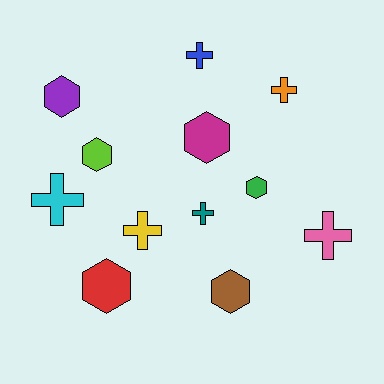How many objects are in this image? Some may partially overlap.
There are 12 objects.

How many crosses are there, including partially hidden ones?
There are 6 crosses.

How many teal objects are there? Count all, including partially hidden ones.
There is 1 teal object.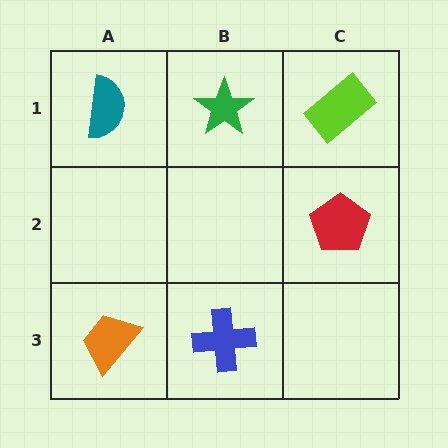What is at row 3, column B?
A blue cross.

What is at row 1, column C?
A lime rectangle.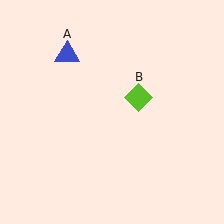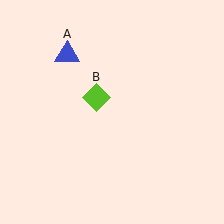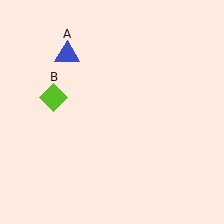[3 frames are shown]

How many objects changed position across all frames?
1 object changed position: lime diamond (object B).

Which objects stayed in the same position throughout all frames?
Blue triangle (object A) remained stationary.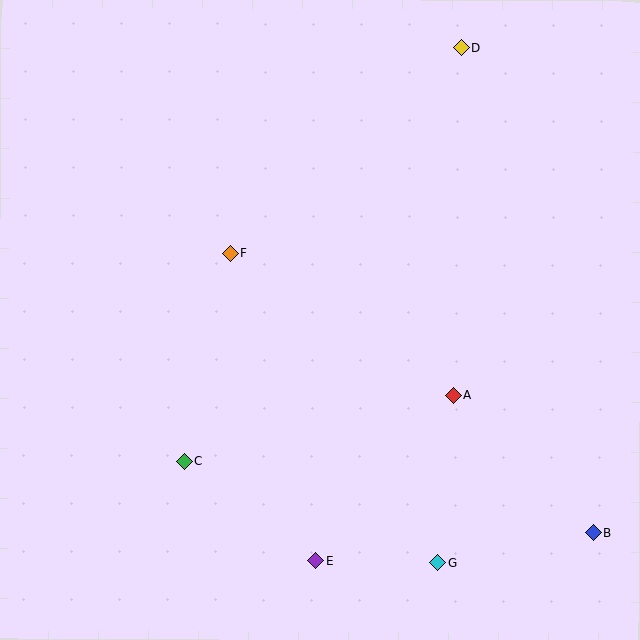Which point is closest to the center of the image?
Point F at (231, 253) is closest to the center.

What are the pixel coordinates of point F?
Point F is at (231, 253).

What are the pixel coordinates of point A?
Point A is at (453, 395).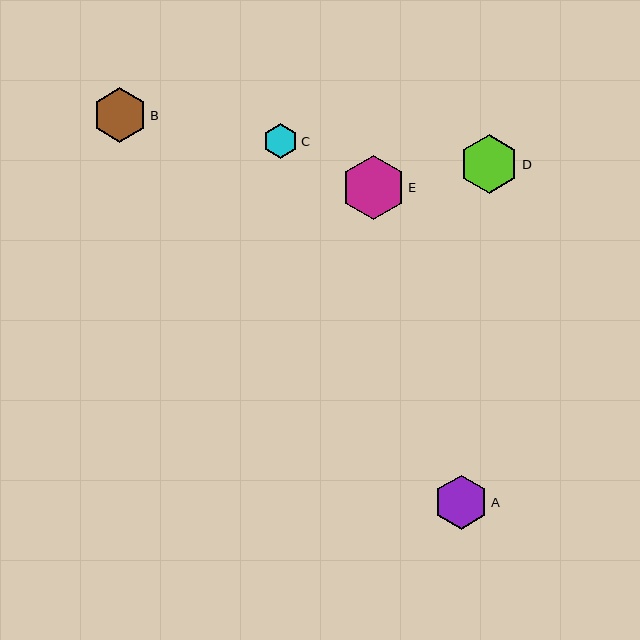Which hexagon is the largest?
Hexagon E is the largest with a size of approximately 64 pixels.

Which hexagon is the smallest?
Hexagon C is the smallest with a size of approximately 35 pixels.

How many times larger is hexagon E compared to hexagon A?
Hexagon E is approximately 1.2 times the size of hexagon A.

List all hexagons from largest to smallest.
From largest to smallest: E, D, B, A, C.